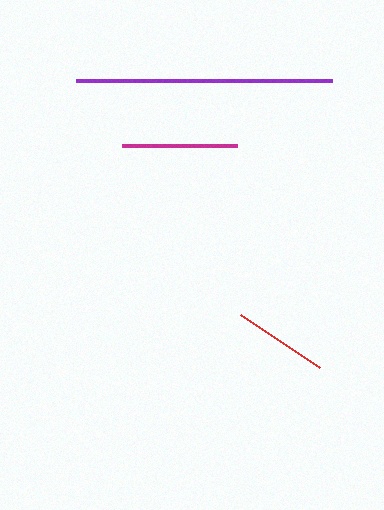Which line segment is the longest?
The purple line is the longest at approximately 257 pixels.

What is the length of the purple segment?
The purple segment is approximately 257 pixels long.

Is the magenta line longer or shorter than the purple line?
The purple line is longer than the magenta line.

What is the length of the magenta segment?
The magenta segment is approximately 115 pixels long.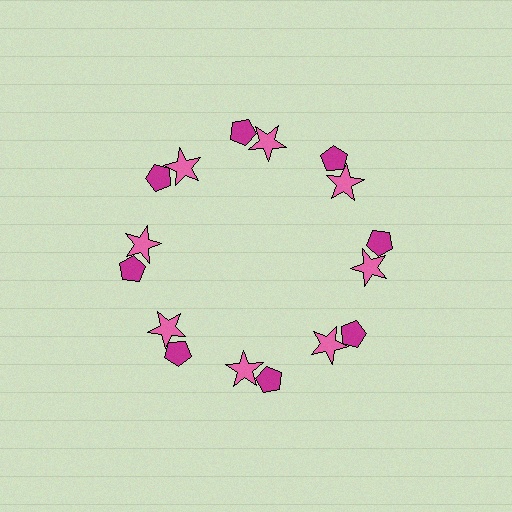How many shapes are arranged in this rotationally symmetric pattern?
There are 16 shapes, arranged in 8 groups of 2.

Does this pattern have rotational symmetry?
Yes, this pattern has 8-fold rotational symmetry. It looks the same after rotating 45 degrees around the center.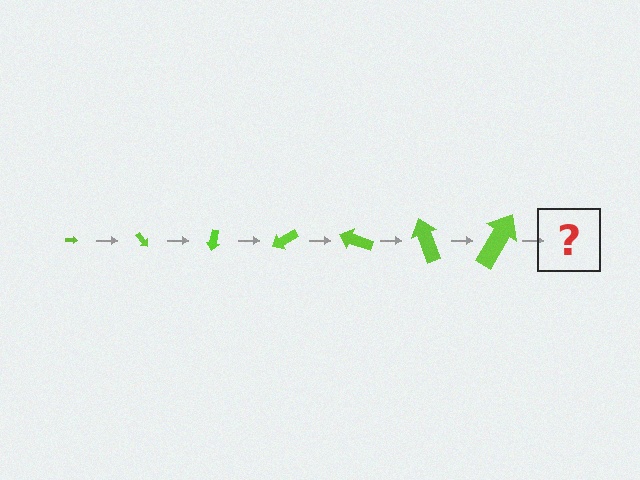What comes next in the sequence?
The next element should be an arrow, larger than the previous one and rotated 350 degrees from the start.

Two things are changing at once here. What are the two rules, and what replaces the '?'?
The two rules are that the arrow grows larger each step and it rotates 50 degrees each step. The '?' should be an arrow, larger than the previous one and rotated 350 degrees from the start.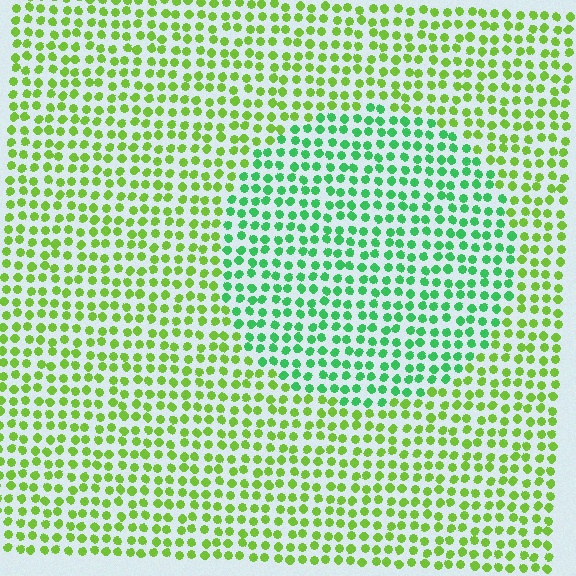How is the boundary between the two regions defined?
The boundary is defined purely by a slight shift in hue (about 42 degrees). Spacing, size, and orientation are identical on both sides.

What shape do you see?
I see a circle.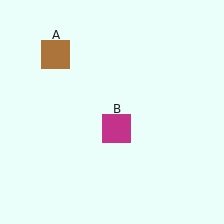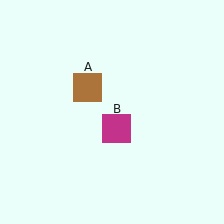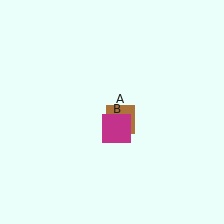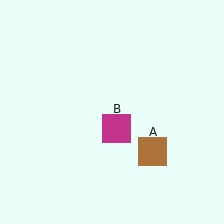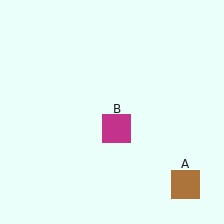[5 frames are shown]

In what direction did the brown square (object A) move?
The brown square (object A) moved down and to the right.